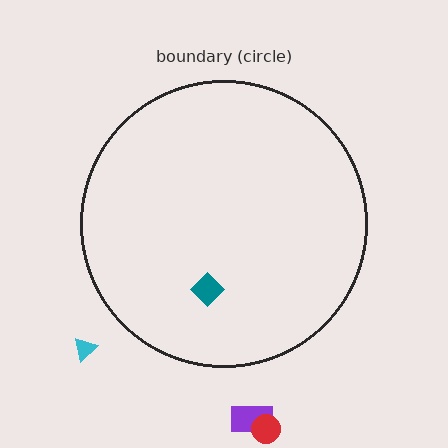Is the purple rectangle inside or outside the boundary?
Outside.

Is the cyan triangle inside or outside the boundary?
Outside.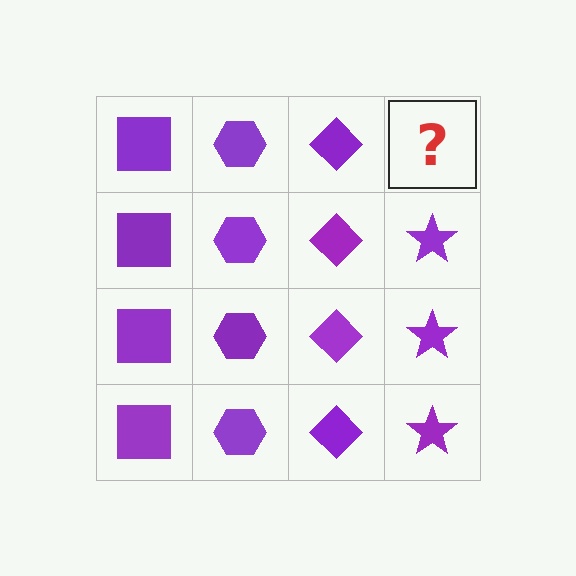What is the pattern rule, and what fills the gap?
The rule is that each column has a consistent shape. The gap should be filled with a purple star.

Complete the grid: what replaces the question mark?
The question mark should be replaced with a purple star.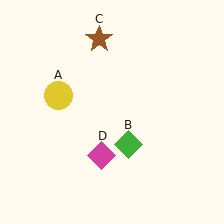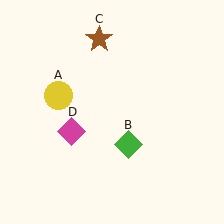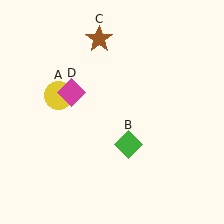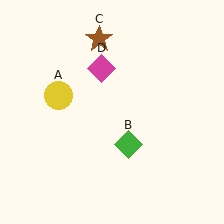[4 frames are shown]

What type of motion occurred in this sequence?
The magenta diamond (object D) rotated clockwise around the center of the scene.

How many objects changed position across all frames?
1 object changed position: magenta diamond (object D).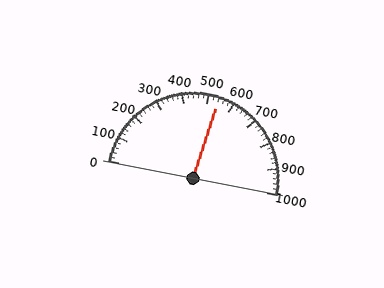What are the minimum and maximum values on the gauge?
The gauge ranges from 0 to 1000.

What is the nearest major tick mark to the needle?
The nearest major tick mark is 500.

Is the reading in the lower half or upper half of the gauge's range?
The reading is in the upper half of the range (0 to 1000).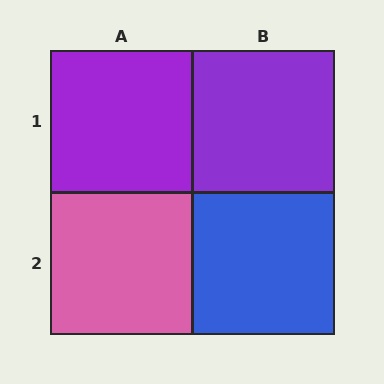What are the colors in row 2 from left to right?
Pink, blue.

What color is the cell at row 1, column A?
Purple.